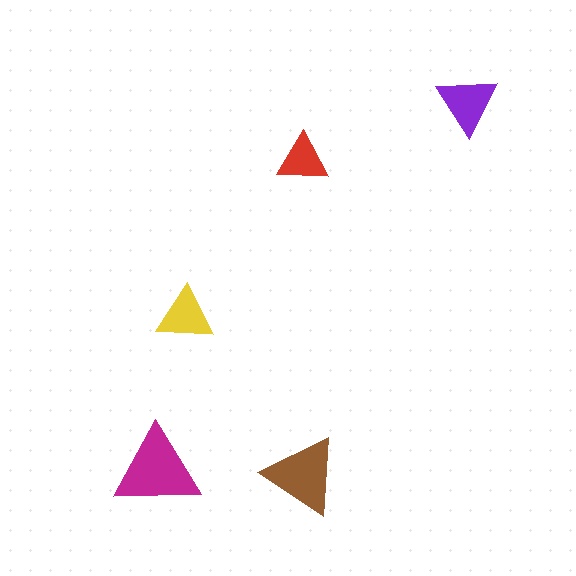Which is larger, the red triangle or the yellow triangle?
The yellow one.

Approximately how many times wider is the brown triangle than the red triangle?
About 1.5 times wider.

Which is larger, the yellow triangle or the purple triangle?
The purple one.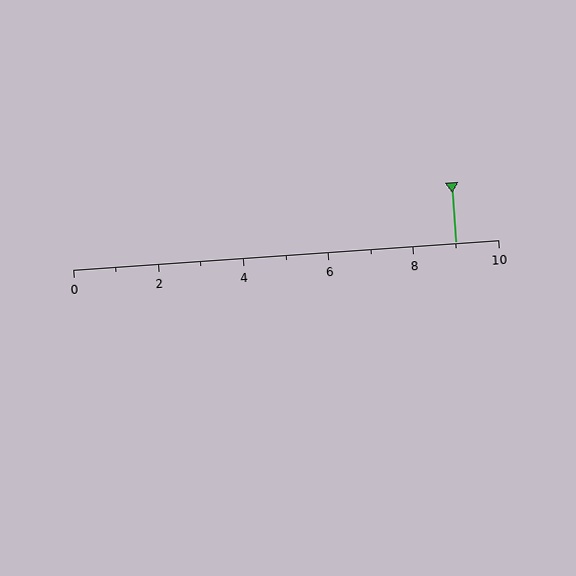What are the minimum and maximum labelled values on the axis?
The axis runs from 0 to 10.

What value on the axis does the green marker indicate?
The marker indicates approximately 9.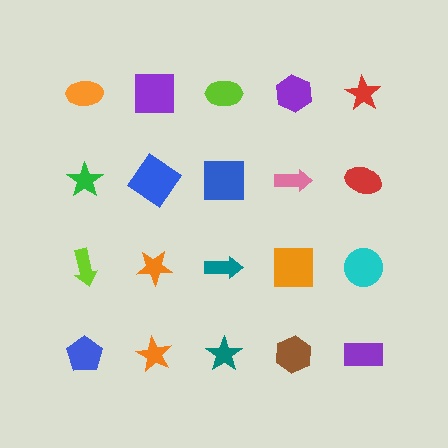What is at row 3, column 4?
An orange square.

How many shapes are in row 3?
5 shapes.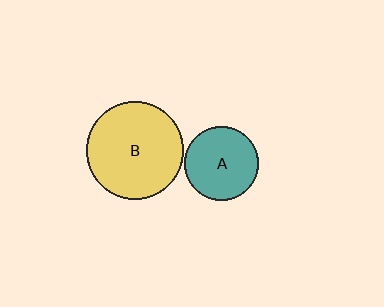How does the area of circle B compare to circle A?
Approximately 1.7 times.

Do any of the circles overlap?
No, none of the circles overlap.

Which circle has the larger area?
Circle B (yellow).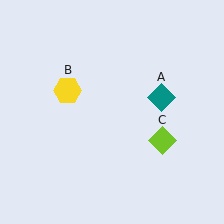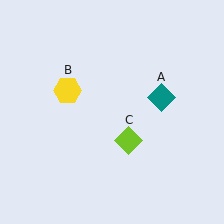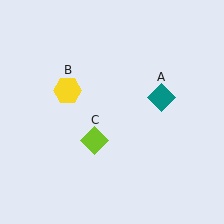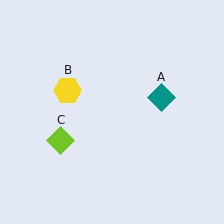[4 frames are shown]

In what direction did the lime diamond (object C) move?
The lime diamond (object C) moved left.